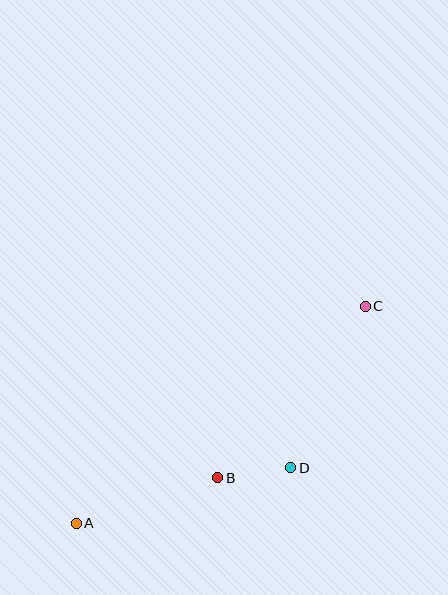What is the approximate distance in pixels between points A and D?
The distance between A and D is approximately 222 pixels.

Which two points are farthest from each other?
Points A and C are farthest from each other.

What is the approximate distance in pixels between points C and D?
The distance between C and D is approximately 178 pixels.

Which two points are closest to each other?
Points B and D are closest to each other.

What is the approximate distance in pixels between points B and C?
The distance between B and C is approximately 226 pixels.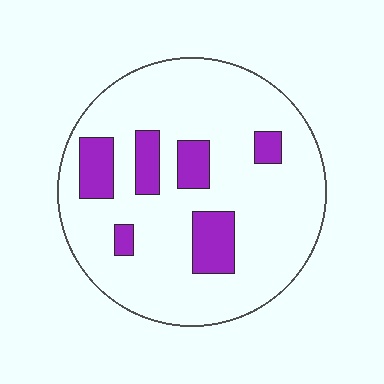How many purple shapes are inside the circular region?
6.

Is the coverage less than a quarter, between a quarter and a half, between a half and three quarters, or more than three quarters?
Less than a quarter.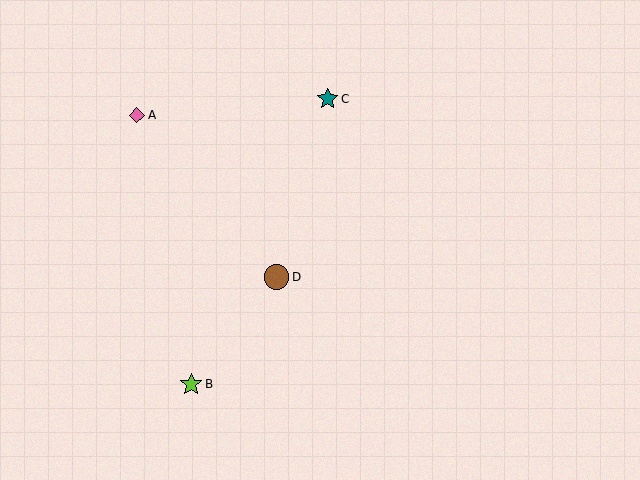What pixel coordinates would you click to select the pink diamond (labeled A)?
Click at (137, 115) to select the pink diamond A.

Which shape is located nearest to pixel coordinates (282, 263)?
The brown circle (labeled D) at (277, 277) is nearest to that location.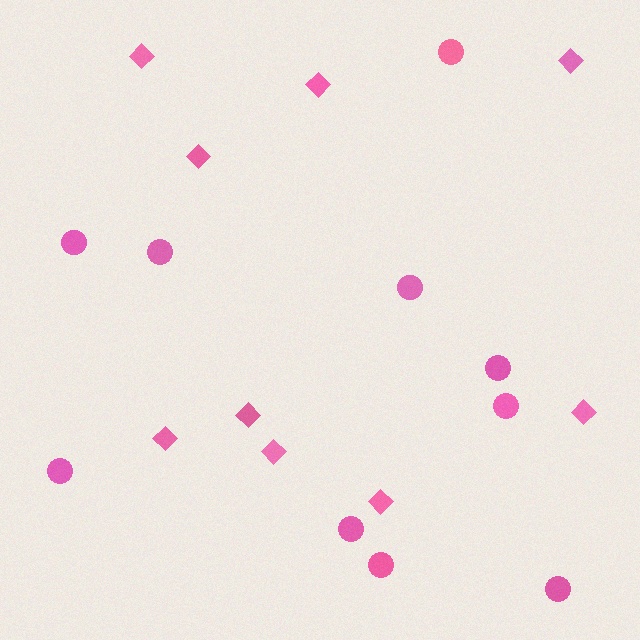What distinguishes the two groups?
There are 2 groups: one group of diamonds (9) and one group of circles (10).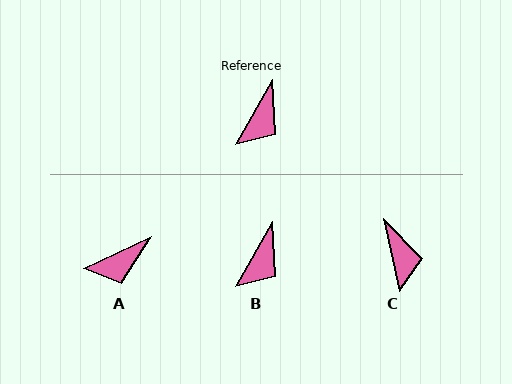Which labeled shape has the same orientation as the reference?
B.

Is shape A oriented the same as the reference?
No, it is off by about 35 degrees.